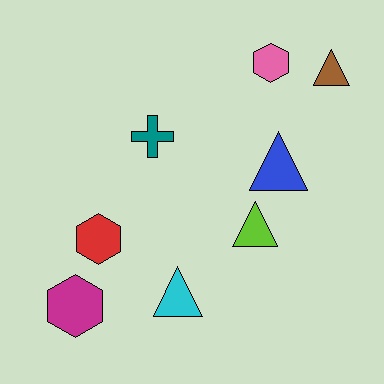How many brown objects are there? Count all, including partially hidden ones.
There is 1 brown object.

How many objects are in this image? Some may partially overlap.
There are 8 objects.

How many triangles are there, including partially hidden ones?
There are 4 triangles.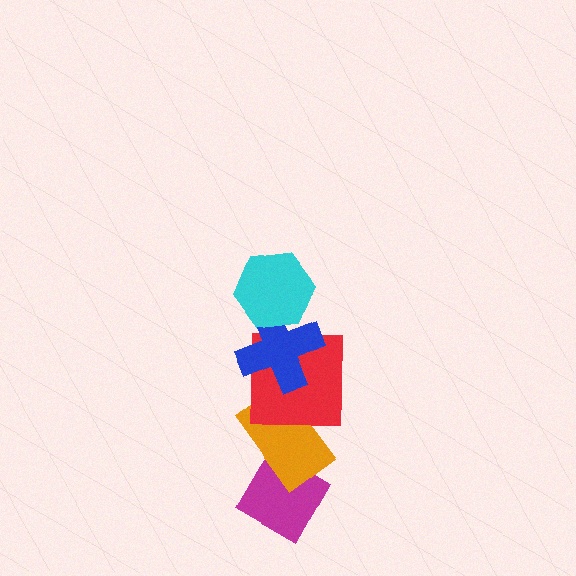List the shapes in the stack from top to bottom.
From top to bottom: the cyan hexagon, the blue cross, the red square, the orange rectangle, the magenta diamond.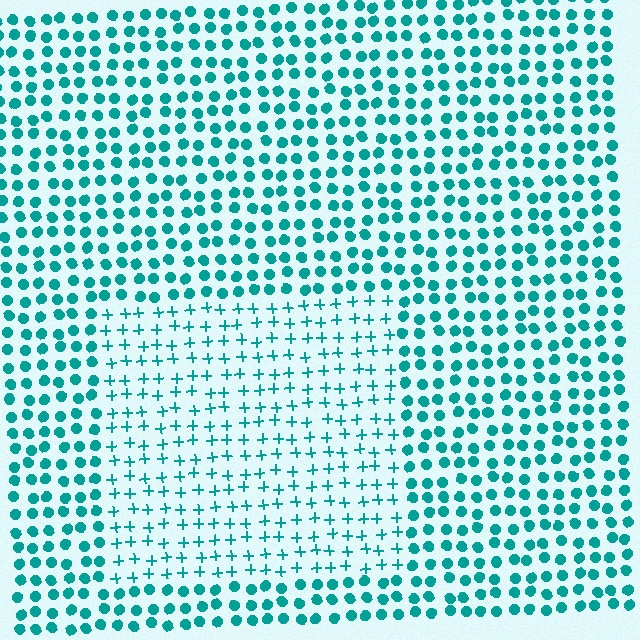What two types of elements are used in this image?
The image uses plus signs inside the rectangle region and circles outside it.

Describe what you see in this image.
The image is filled with small teal elements arranged in a uniform grid. A rectangle-shaped region contains plus signs, while the surrounding area contains circles. The boundary is defined purely by the change in element shape.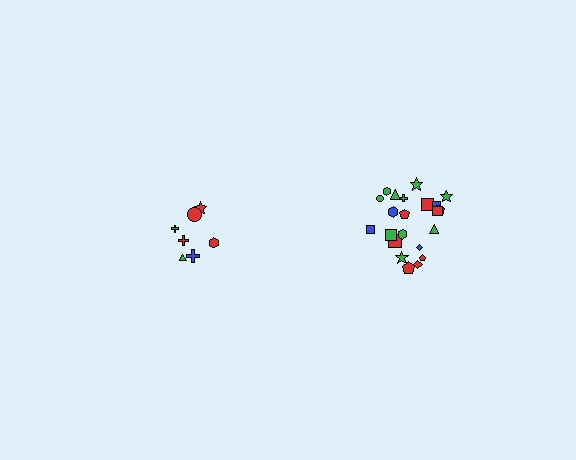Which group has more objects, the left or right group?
The right group.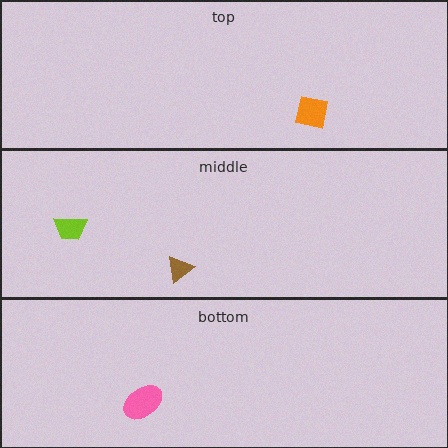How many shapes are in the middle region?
2.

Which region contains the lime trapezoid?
The middle region.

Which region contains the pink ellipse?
The bottom region.